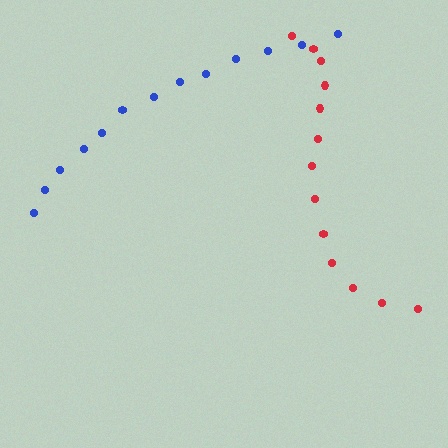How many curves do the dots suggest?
There are 2 distinct paths.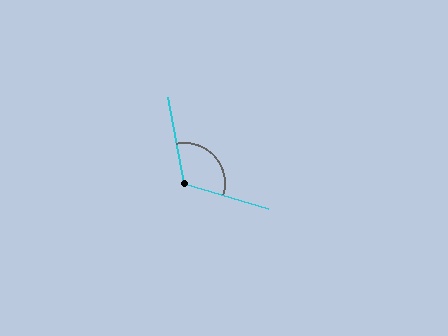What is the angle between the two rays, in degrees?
Approximately 117 degrees.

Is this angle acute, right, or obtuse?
It is obtuse.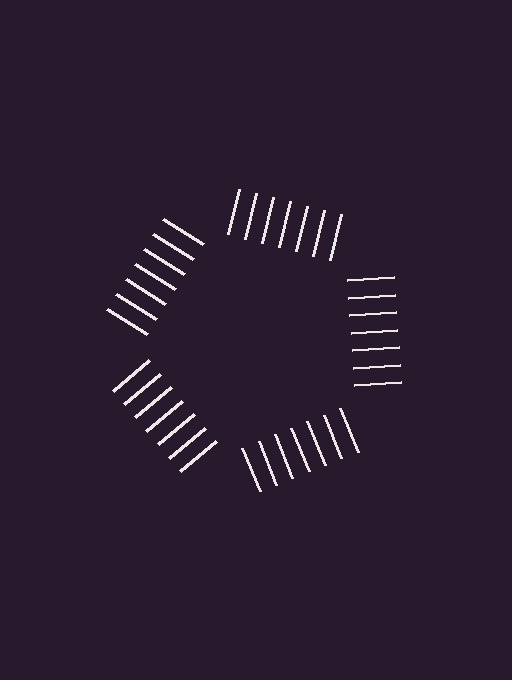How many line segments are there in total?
35 — 7 along each of the 5 edges.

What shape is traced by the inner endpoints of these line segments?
An illusory pentagon — the line segments terminate on its edges but no continuous stroke is drawn.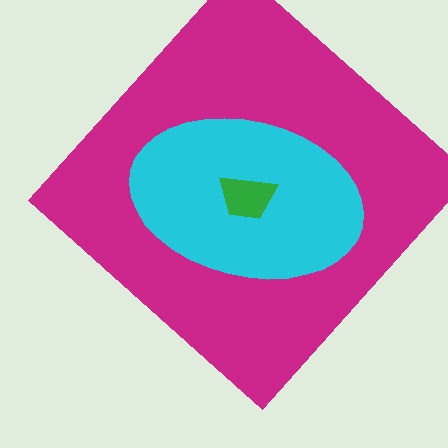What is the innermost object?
The green trapezoid.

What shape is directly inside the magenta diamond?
The cyan ellipse.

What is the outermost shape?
The magenta diamond.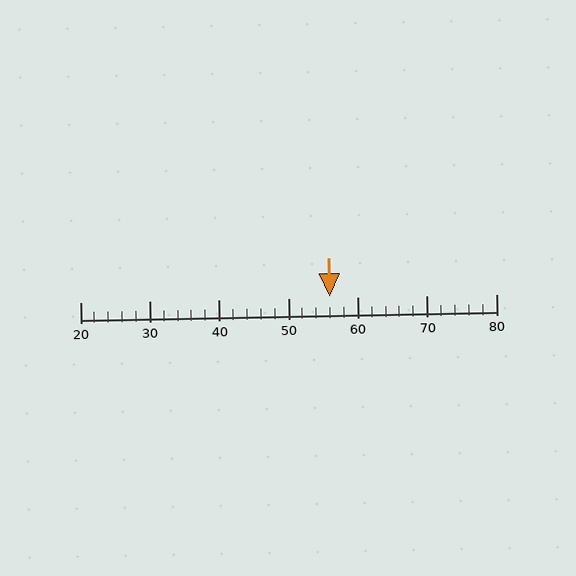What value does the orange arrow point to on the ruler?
The orange arrow points to approximately 56.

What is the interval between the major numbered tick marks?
The major tick marks are spaced 10 units apart.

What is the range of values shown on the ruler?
The ruler shows values from 20 to 80.